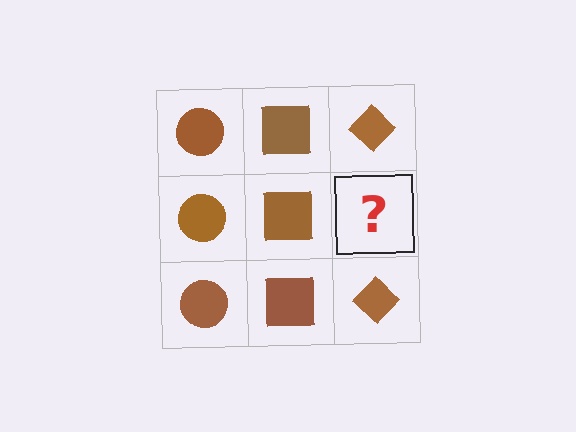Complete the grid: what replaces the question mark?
The question mark should be replaced with a brown diamond.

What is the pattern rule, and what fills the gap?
The rule is that each column has a consistent shape. The gap should be filled with a brown diamond.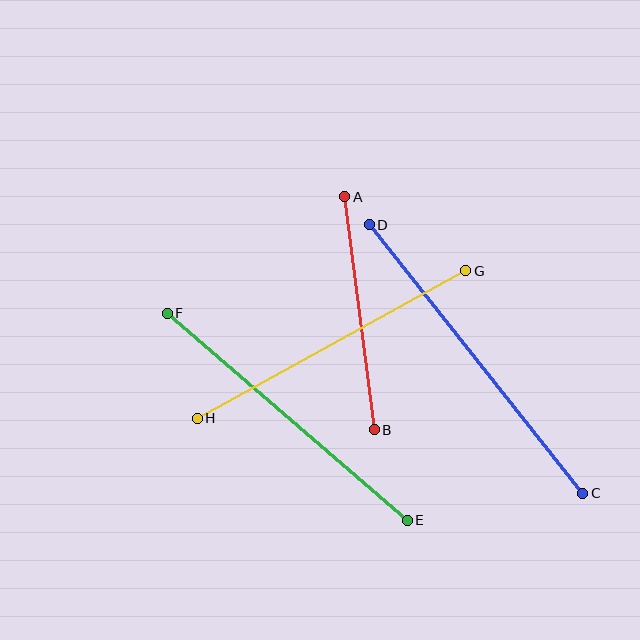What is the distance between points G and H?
The distance is approximately 306 pixels.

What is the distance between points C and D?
The distance is approximately 343 pixels.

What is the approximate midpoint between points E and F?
The midpoint is at approximately (287, 417) pixels.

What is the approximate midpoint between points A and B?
The midpoint is at approximately (360, 313) pixels.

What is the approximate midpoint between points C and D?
The midpoint is at approximately (476, 359) pixels.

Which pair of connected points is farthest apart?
Points C and D are farthest apart.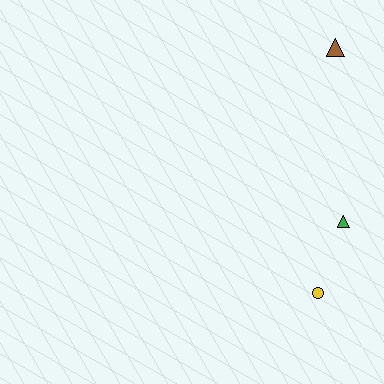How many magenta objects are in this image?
There are no magenta objects.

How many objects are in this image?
There are 3 objects.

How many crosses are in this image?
There are no crosses.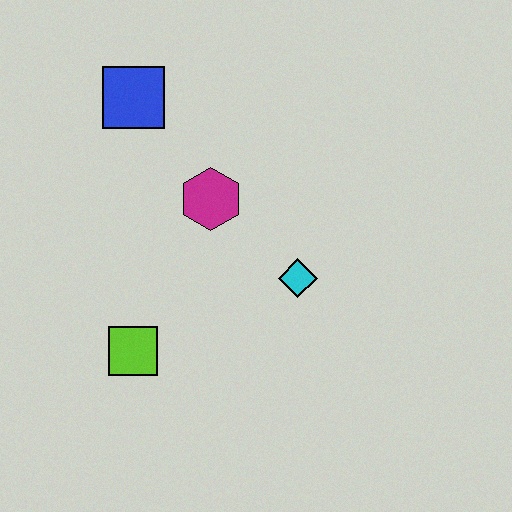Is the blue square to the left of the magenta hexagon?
Yes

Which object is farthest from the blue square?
The lime square is farthest from the blue square.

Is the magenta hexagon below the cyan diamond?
No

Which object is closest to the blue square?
The magenta hexagon is closest to the blue square.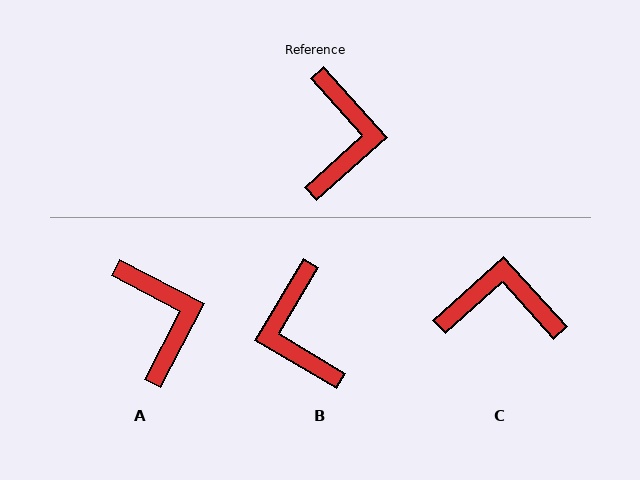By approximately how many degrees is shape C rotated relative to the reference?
Approximately 90 degrees counter-clockwise.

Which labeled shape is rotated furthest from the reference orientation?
B, about 163 degrees away.